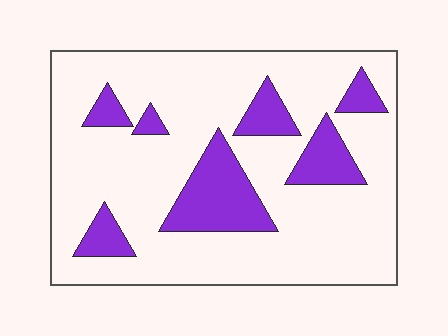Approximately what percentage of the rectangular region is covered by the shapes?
Approximately 20%.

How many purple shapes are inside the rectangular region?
7.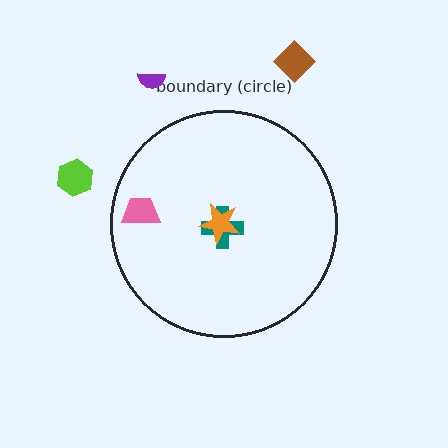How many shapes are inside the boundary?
3 inside, 3 outside.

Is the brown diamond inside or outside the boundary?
Outside.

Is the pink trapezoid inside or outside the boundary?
Inside.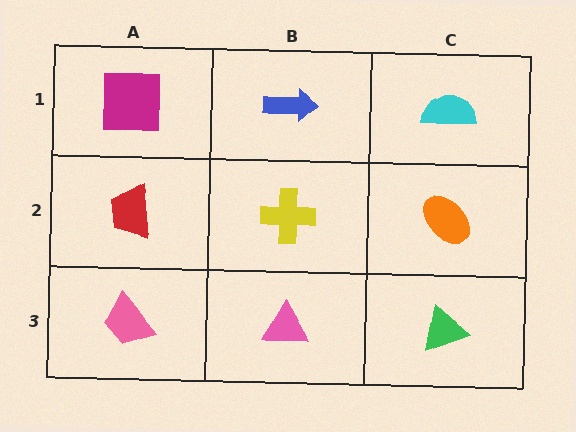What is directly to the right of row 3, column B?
A green triangle.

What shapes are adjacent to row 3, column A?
A red trapezoid (row 2, column A), a pink triangle (row 3, column B).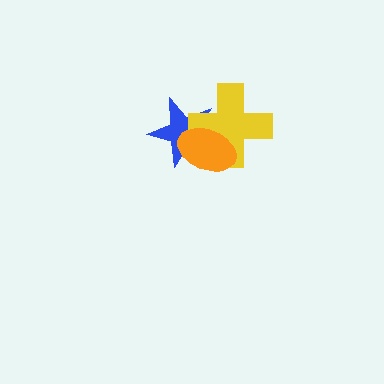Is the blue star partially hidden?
Yes, it is partially covered by another shape.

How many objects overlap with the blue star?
2 objects overlap with the blue star.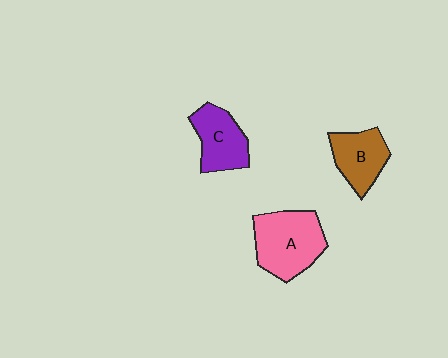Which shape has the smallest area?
Shape B (brown).